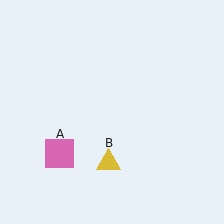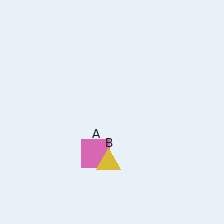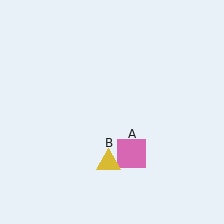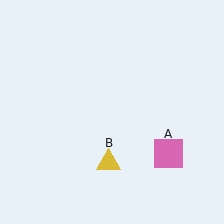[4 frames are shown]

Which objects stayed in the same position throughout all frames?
Yellow triangle (object B) remained stationary.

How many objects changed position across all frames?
1 object changed position: pink square (object A).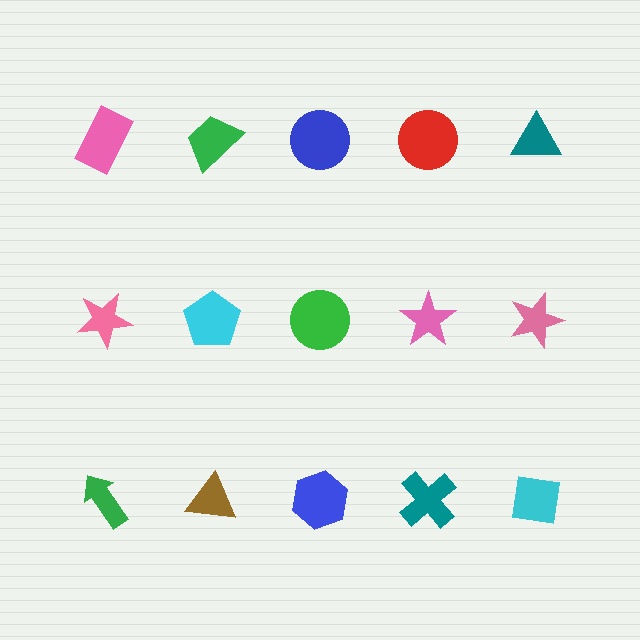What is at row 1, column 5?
A teal triangle.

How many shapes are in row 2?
5 shapes.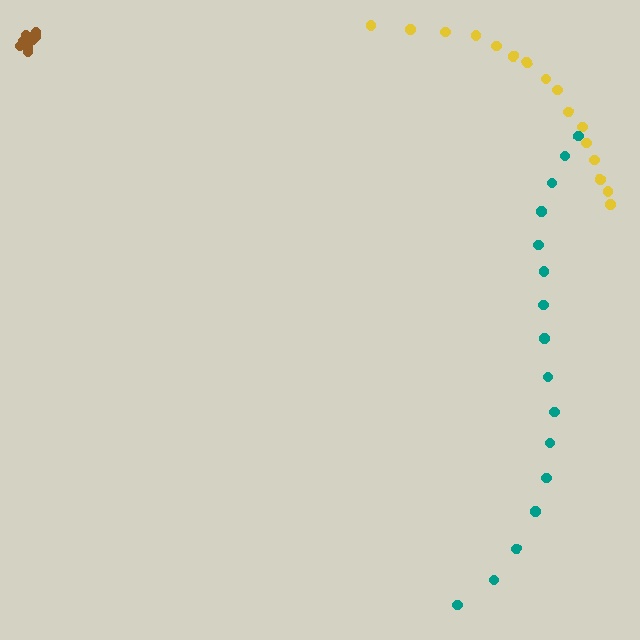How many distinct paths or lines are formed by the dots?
There are 3 distinct paths.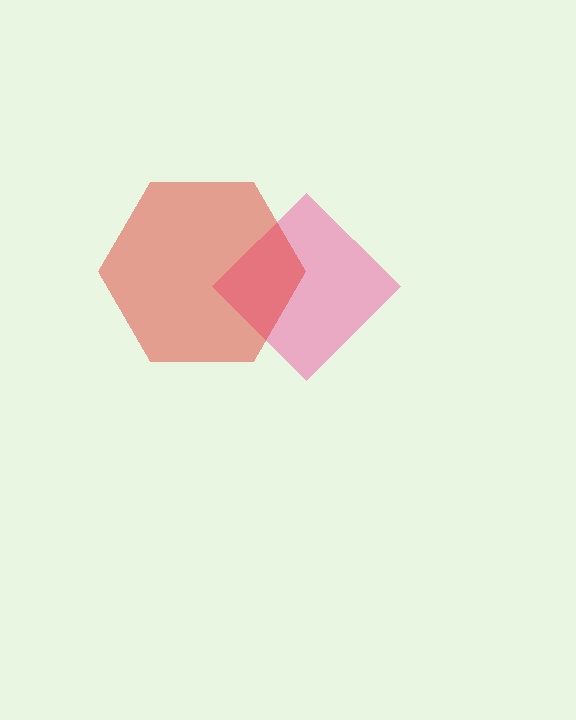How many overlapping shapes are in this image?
There are 2 overlapping shapes in the image.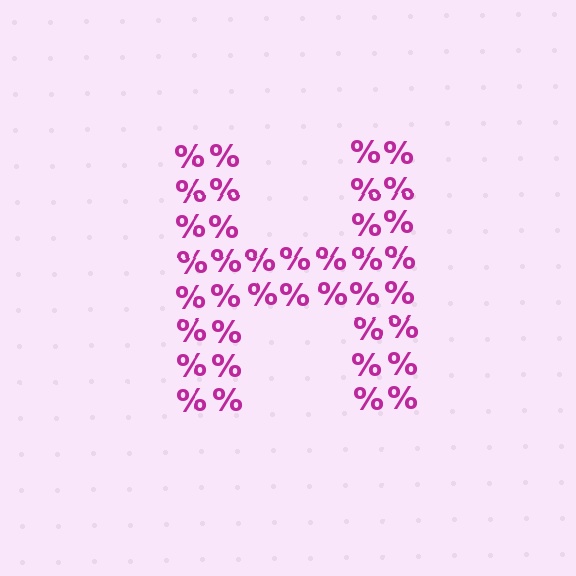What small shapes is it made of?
It is made of small percent signs.